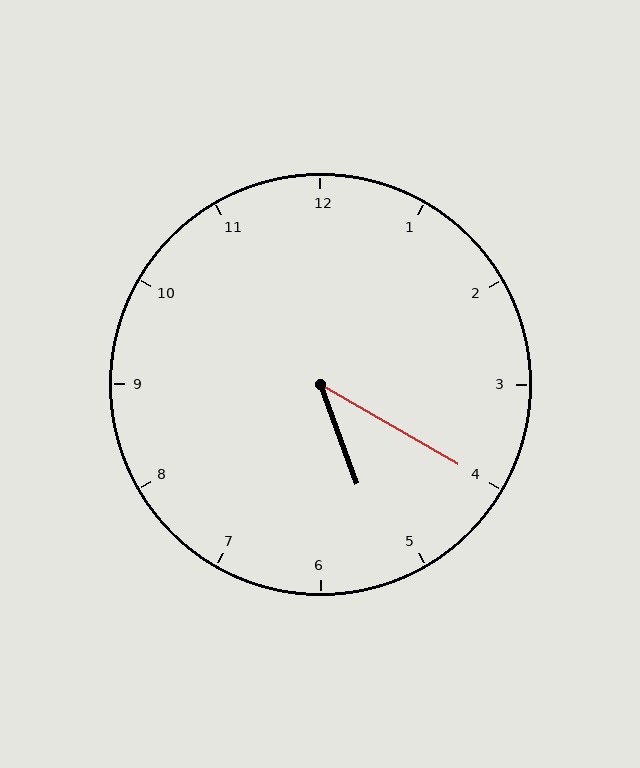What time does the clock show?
5:20.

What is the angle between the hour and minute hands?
Approximately 40 degrees.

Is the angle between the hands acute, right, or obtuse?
It is acute.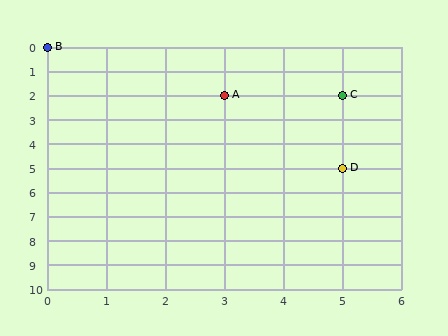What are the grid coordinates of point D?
Point D is at grid coordinates (5, 5).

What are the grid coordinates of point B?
Point B is at grid coordinates (0, 0).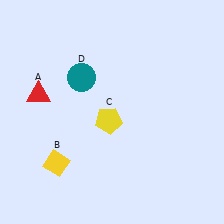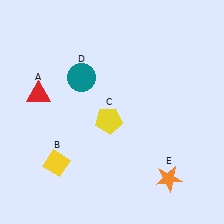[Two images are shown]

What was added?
An orange star (E) was added in Image 2.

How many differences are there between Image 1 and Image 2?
There is 1 difference between the two images.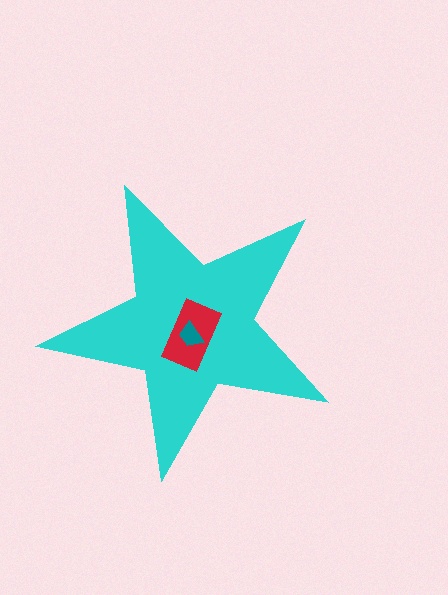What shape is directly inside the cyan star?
The red rectangle.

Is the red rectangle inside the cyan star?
Yes.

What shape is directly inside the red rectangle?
The teal trapezoid.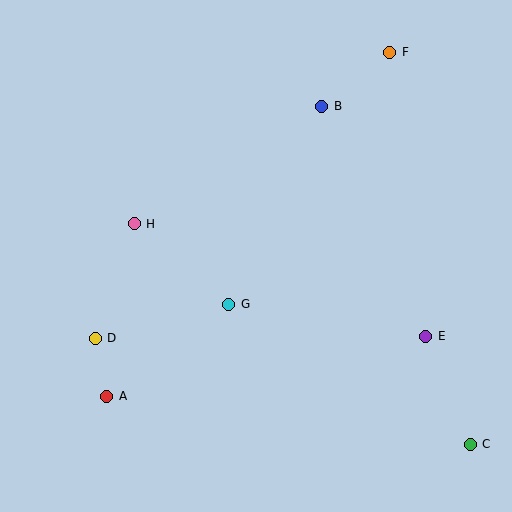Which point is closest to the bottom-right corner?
Point C is closest to the bottom-right corner.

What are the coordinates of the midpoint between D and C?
The midpoint between D and C is at (283, 391).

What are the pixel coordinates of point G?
Point G is at (229, 304).